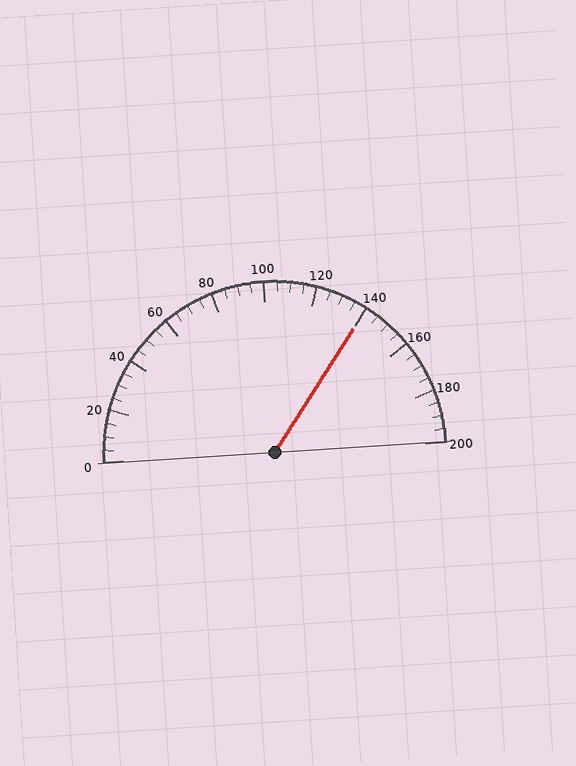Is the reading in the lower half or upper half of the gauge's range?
The reading is in the upper half of the range (0 to 200).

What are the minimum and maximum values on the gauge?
The gauge ranges from 0 to 200.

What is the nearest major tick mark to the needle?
The nearest major tick mark is 140.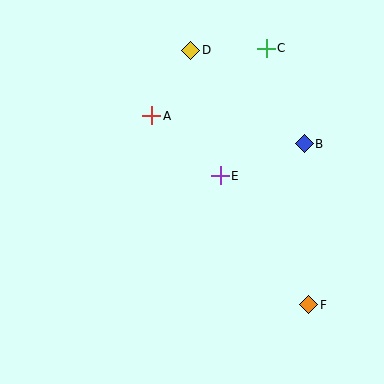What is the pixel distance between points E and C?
The distance between E and C is 135 pixels.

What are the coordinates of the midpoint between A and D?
The midpoint between A and D is at (171, 83).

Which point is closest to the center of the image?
Point E at (220, 176) is closest to the center.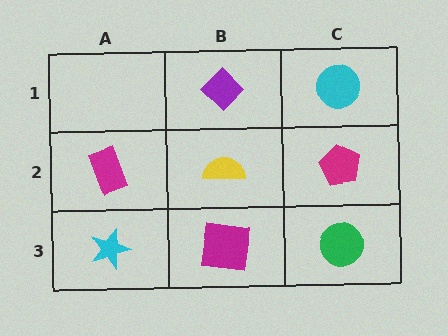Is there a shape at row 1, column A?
No, that cell is empty.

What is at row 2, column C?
A magenta pentagon.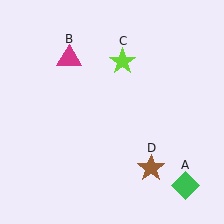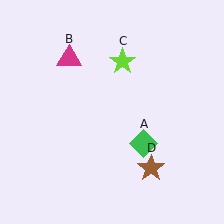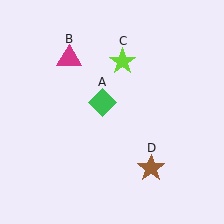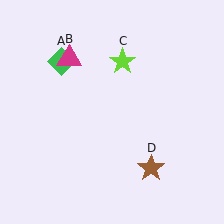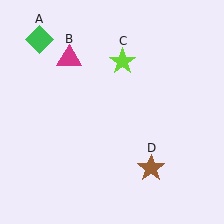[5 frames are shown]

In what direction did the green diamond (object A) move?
The green diamond (object A) moved up and to the left.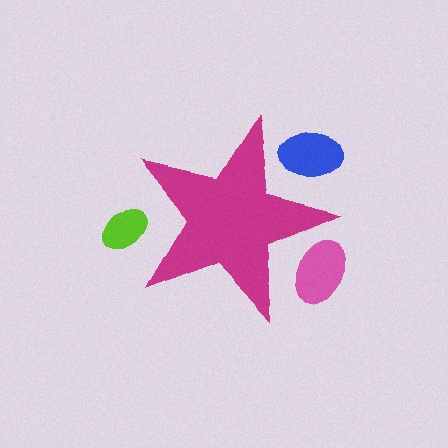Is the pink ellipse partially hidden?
Yes, the pink ellipse is partially hidden behind the magenta star.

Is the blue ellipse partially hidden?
Yes, the blue ellipse is partially hidden behind the magenta star.